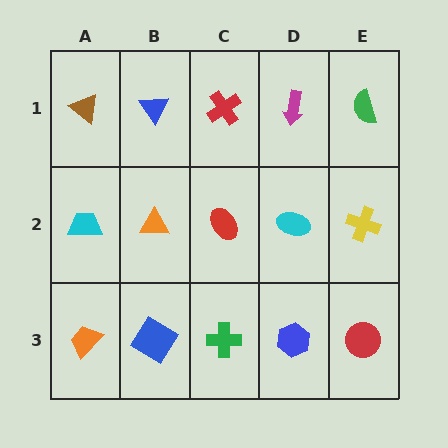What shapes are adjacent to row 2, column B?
A blue triangle (row 1, column B), a blue diamond (row 3, column B), a cyan trapezoid (row 2, column A), a red ellipse (row 2, column C).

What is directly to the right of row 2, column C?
A cyan ellipse.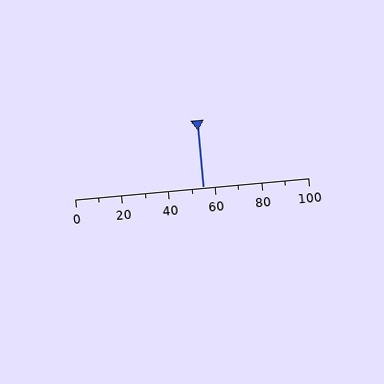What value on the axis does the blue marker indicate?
The marker indicates approximately 55.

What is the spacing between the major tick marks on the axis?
The major ticks are spaced 20 apart.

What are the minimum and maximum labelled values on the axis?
The axis runs from 0 to 100.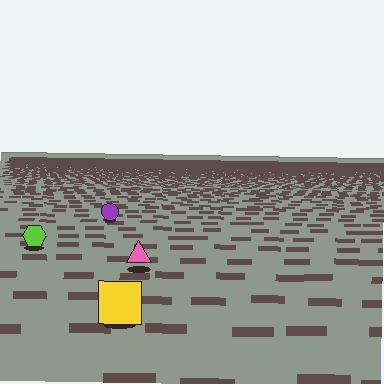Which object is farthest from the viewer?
The purple circle is farthest from the viewer. It appears smaller and the ground texture around it is denser.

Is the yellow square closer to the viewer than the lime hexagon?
Yes. The yellow square is closer — you can tell from the texture gradient: the ground texture is coarser near it.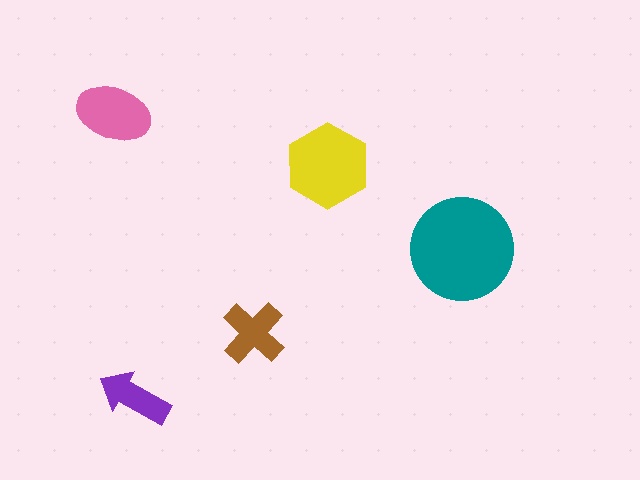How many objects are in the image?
There are 5 objects in the image.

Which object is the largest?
The teal circle.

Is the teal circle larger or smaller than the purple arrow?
Larger.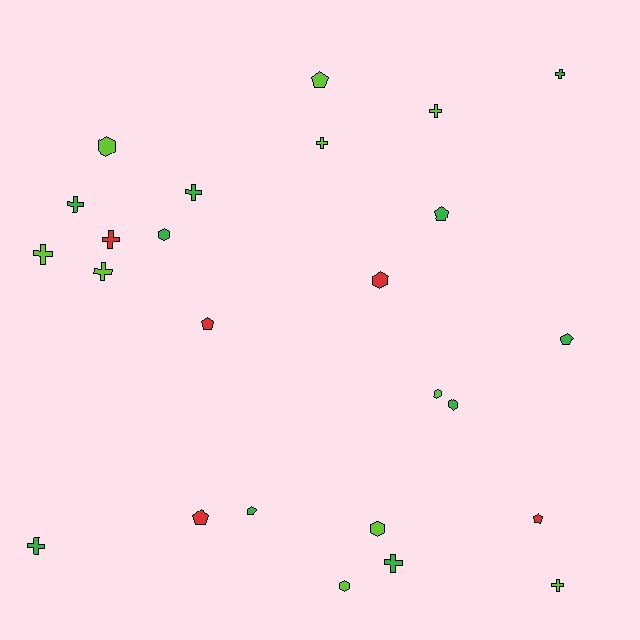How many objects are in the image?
There are 25 objects.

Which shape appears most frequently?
Cross, with 11 objects.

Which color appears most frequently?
Green, with 10 objects.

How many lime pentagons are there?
There is 1 lime pentagon.